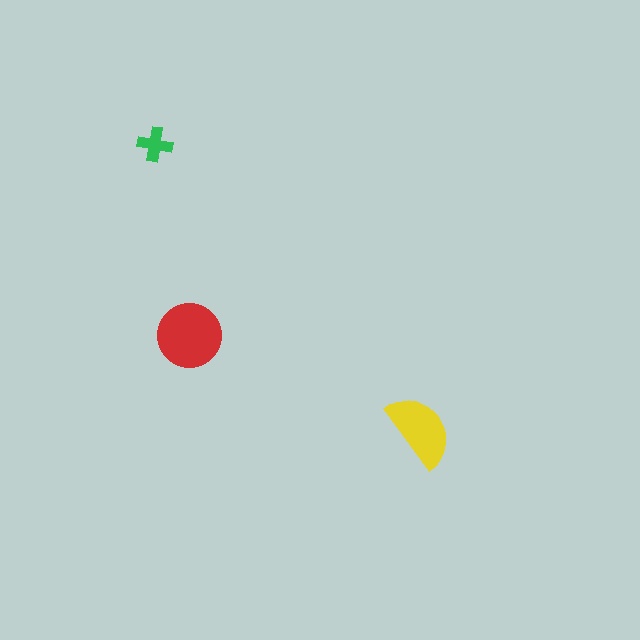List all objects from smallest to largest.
The green cross, the yellow semicircle, the red circle.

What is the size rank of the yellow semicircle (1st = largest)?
2nd.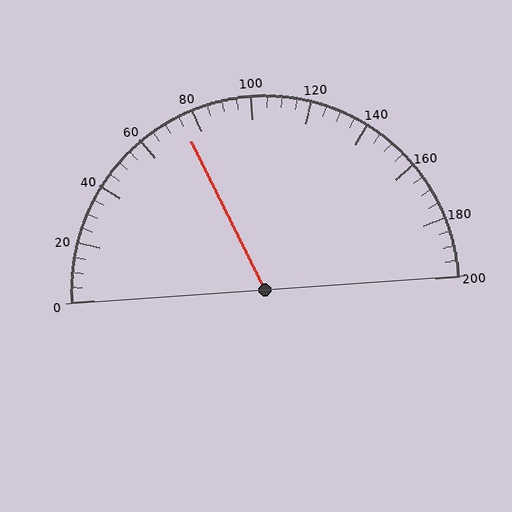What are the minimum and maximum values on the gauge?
The gauge ranges from 0 to 200.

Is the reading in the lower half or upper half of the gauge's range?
The reading is in the lower half of the range (0 to 200).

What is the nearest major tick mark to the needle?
The nearest major tick mark is 80.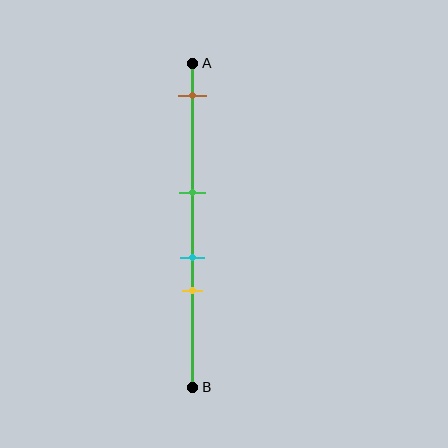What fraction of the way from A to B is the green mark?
The green mark is approximately 40% (0.4) of the way from A to B.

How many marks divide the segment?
There are 4 marks dividing the segment.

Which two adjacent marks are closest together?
The cyan and yellow marks are the closest adjacent pair.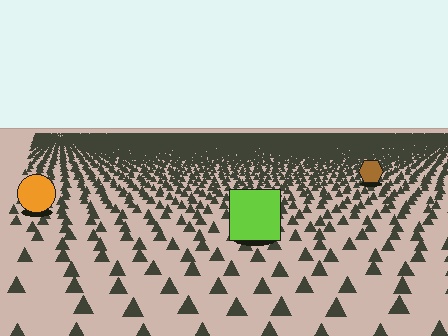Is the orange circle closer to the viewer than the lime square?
No. The lime square is closer — you can tell from the texture gradient: the ground texture is coarser near it.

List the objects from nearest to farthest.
From nearest to farthest: the lime square, the orange circle, the brown hexagon.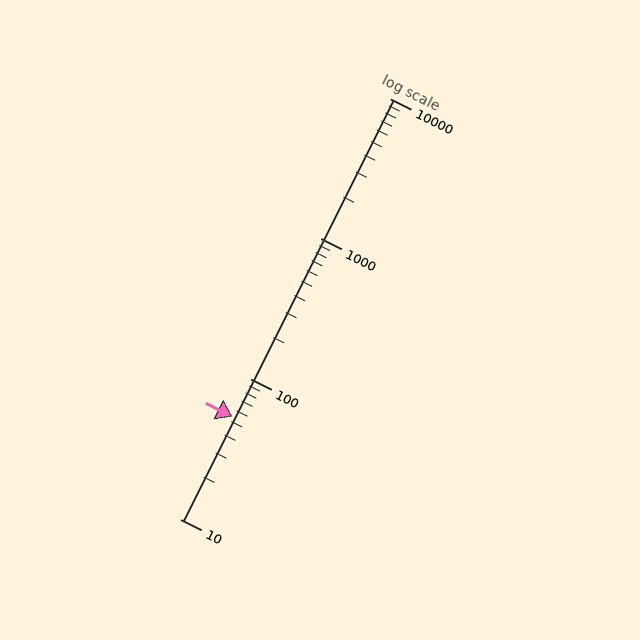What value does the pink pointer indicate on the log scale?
The pointer indicates approximately 54.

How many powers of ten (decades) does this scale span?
The scale spans 3 decades, from 10 to 10000.